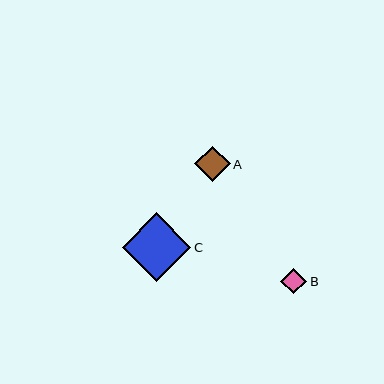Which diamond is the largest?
Diamond C is the largest with a size of approximately 69 pixels.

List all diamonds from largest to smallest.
From largest to smallest: C, A, B.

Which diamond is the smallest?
Diamond B is the smallest with a size of approximately 26 pixels.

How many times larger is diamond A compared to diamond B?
Diamond A is approximately 1.4 times the size of diamond B.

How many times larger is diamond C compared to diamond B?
Diamond C is approximately 2.7 times the size of diamond B.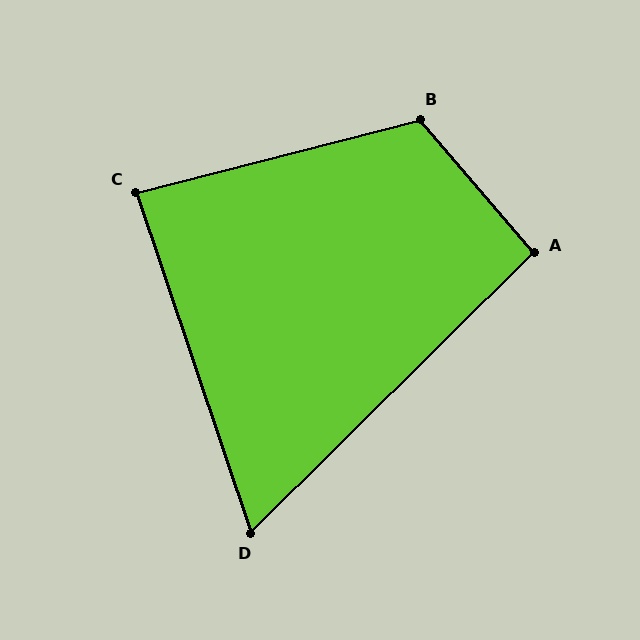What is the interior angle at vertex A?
Approximately 94 degrees (approximately right).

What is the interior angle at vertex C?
Approximately 86 degrees (approximately right).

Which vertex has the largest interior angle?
B, at approximately 116 degrees.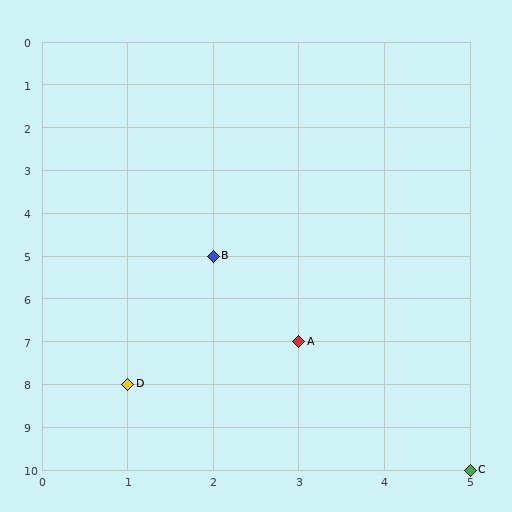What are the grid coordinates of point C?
Point C is at grid coordinates (5, 10).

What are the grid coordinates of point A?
Point A is at grid coordinates (3, 7).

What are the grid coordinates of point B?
Point B is at grid coordinates (2, 5).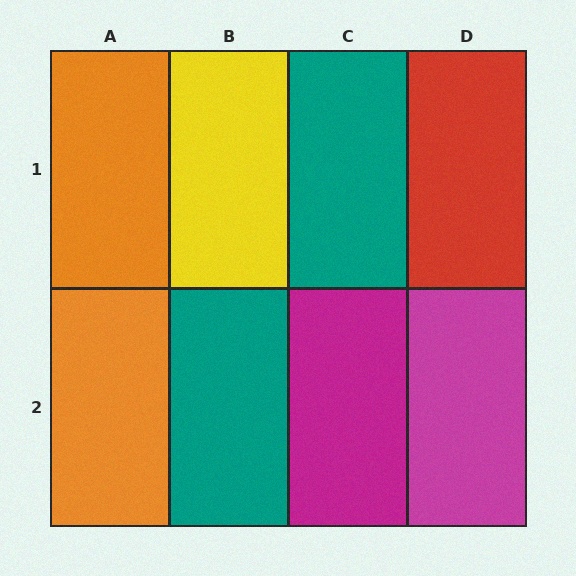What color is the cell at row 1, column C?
Teal.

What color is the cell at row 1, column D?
Red.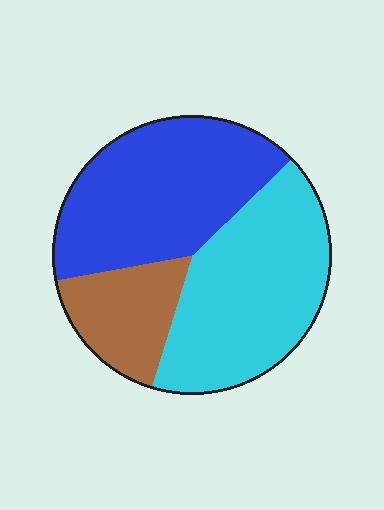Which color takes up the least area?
Brown, at roughly 15%.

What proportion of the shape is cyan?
Cyan takes up about two fifths (2/5) of the shape.